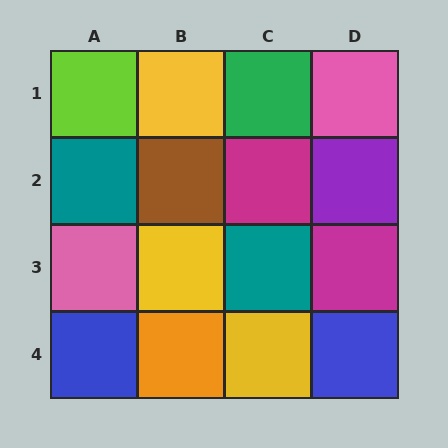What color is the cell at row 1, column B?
Yellow.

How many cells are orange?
1 cell is orange.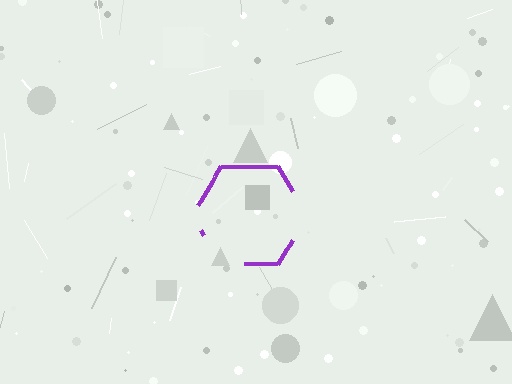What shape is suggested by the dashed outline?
The dashed outline suggests a hexagon.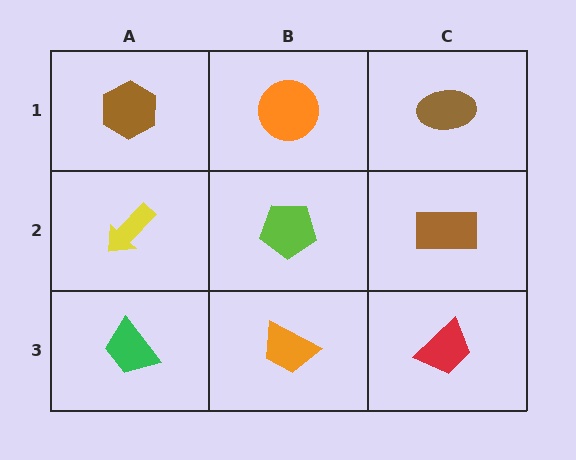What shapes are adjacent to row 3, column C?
A brown rectangle (row 2, column C), an orange trapezoid (row 3, column B).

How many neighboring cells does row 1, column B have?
3.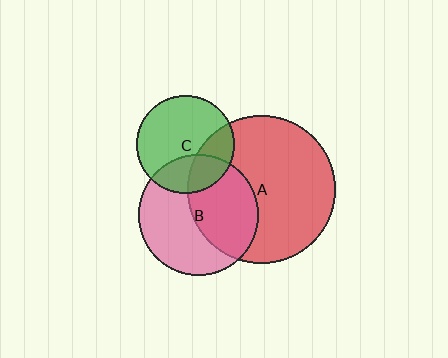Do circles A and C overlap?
Yes.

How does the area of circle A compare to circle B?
Approximately 1.5 times.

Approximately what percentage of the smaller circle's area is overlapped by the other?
Approximately 25%.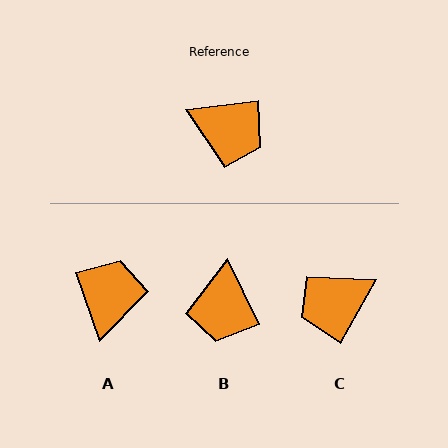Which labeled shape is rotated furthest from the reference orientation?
C, about 126 degrees away.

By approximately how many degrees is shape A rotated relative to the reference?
Approximately 103 degrees counter-clockwise.